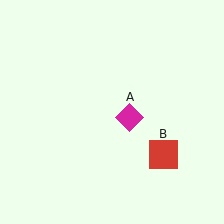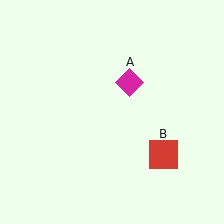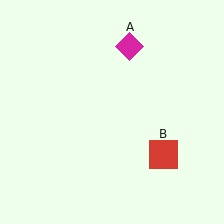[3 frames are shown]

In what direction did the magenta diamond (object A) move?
The magenta diamond (object A) moved up.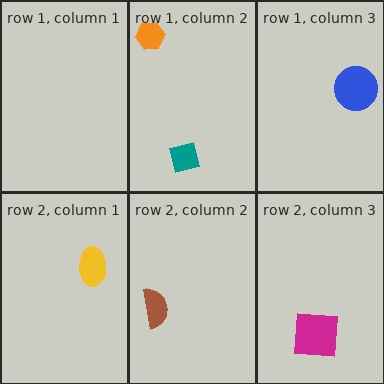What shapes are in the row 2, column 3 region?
The magenta square.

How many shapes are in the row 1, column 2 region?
2.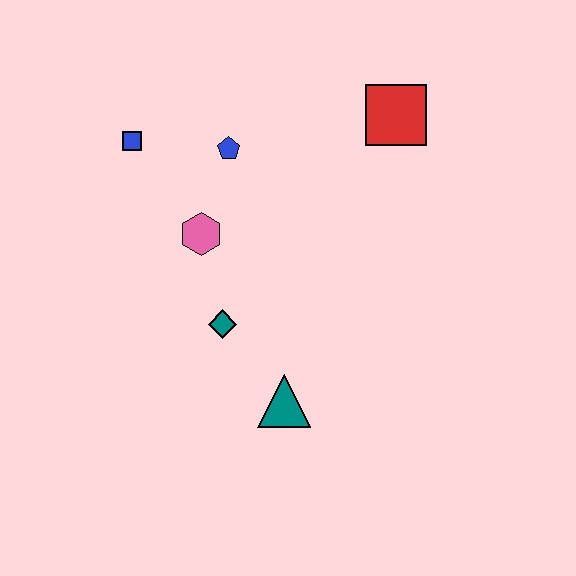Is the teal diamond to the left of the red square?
Yes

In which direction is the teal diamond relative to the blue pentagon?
The teal diamond is below the blue pentagon.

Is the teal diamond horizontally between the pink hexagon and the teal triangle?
Yes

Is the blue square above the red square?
No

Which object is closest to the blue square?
The blue pentagon is closest to the blue square.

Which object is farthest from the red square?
The teal triangle is farthest from the red square.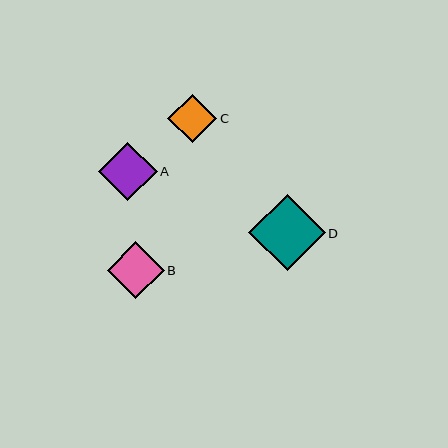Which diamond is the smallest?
Diamond C is the smallest with a size of approximately 49 pixels.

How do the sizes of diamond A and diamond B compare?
Diamond A and diamond B are approximately the same size.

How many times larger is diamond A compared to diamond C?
Diamond A is approximately 1.2 times the size of diamond C.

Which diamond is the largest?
Diamond D is the largest with a size of approximately 76 pixels.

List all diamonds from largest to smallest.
From largest to smallest: D, A, B, C.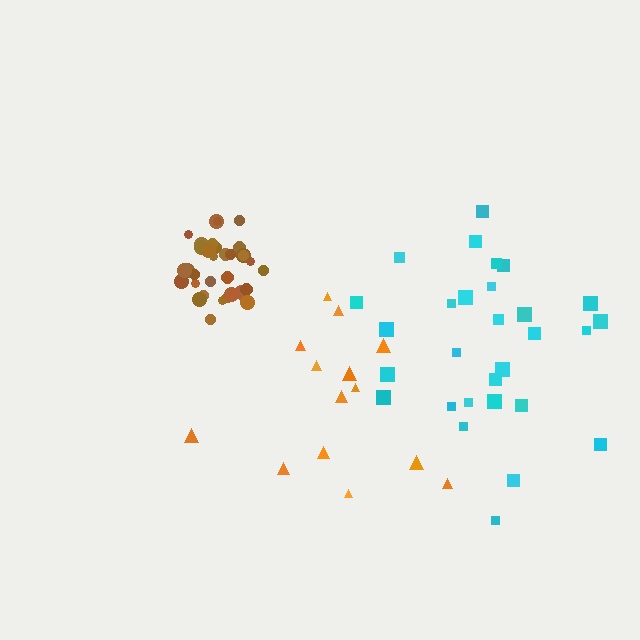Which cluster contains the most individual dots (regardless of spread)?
Brown (35).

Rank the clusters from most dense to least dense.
brown, cyan, orange.